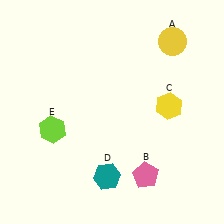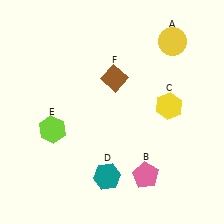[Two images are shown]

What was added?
A brown diamond (F) was added in Image 2.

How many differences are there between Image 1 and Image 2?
There is 1 difference between the two images.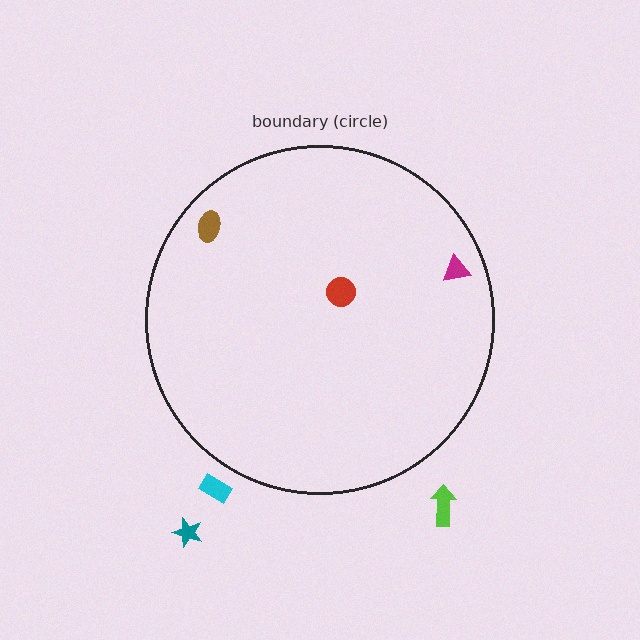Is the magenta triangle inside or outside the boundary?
Inside.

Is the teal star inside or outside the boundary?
Outside.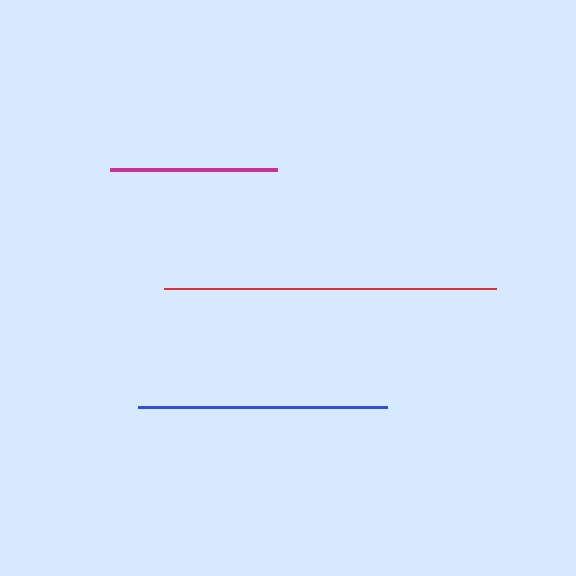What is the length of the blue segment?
The blue segment is approximately 249 pixels long.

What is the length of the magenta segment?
The magenta segment is approximately 167 pixels long.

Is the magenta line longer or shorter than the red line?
The red line is longer than the magenta line.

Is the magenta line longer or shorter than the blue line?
The blue line is longer than the magenta line.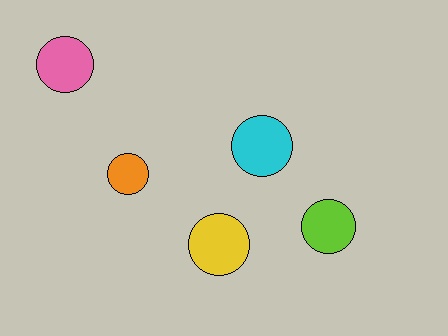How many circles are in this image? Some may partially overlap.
There are 5 circles.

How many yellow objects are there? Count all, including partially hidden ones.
There is 1 yellow object.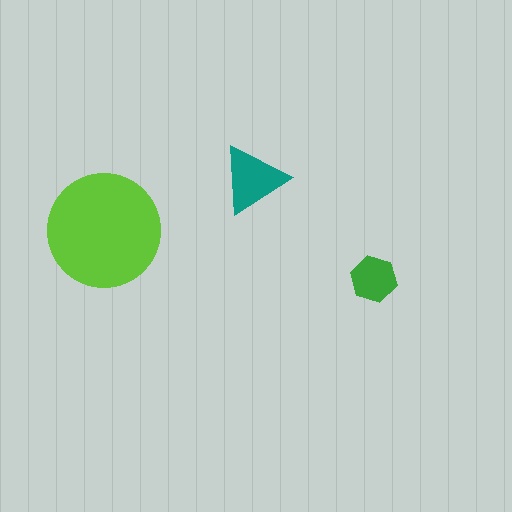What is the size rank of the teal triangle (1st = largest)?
2nd.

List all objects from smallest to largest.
The green hexagon, the teal triangle, the lime circle.